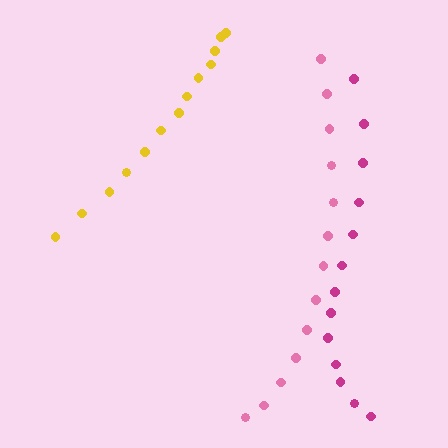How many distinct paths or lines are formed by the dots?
There are 3 distinct paths.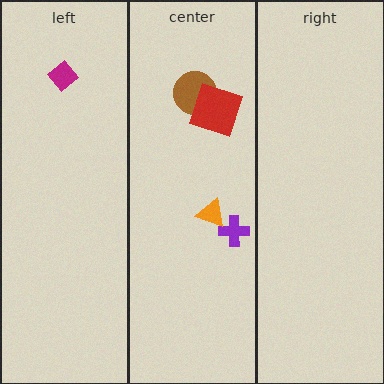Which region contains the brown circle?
The center region.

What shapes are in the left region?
The magenta diamond.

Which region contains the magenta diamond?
The left region.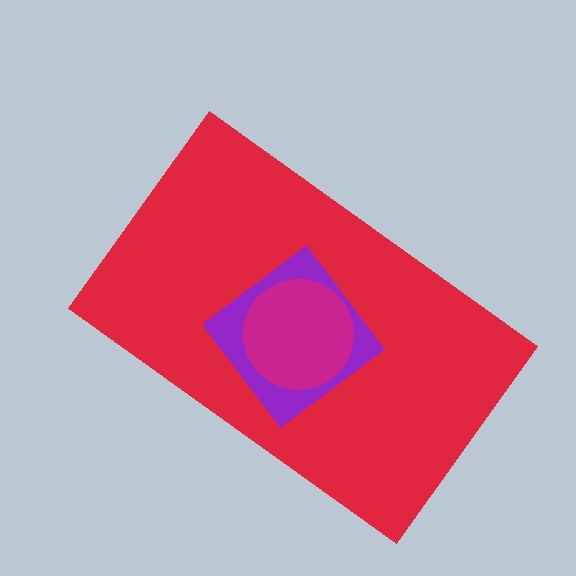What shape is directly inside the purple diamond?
The magenta circle.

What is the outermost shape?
The red rectangle.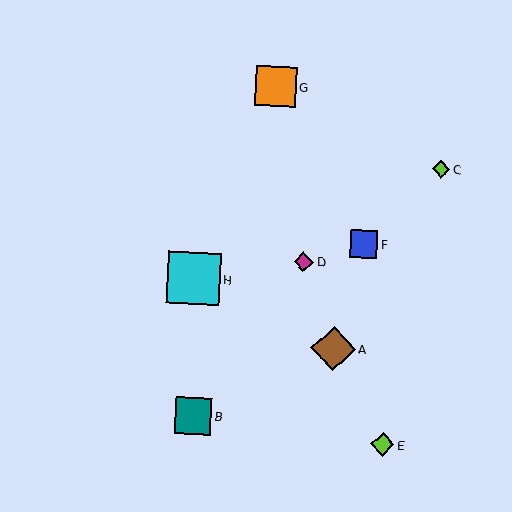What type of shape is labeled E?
Shape E is a lime diamond.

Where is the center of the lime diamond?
The center of the lime diamond is at (441, 169).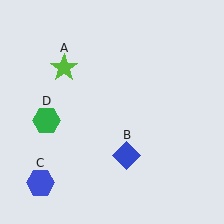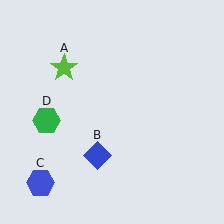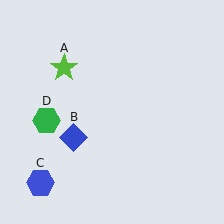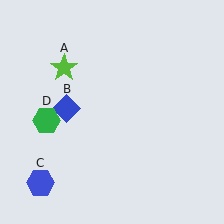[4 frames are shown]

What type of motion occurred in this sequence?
The blue diamond (object B) rotated clockwise around the center of the scene.